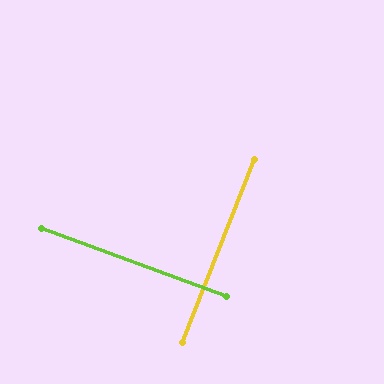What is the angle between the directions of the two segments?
Approximately 89 degrees.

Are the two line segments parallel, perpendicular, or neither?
Perpendicular — they meet at approximately 89°.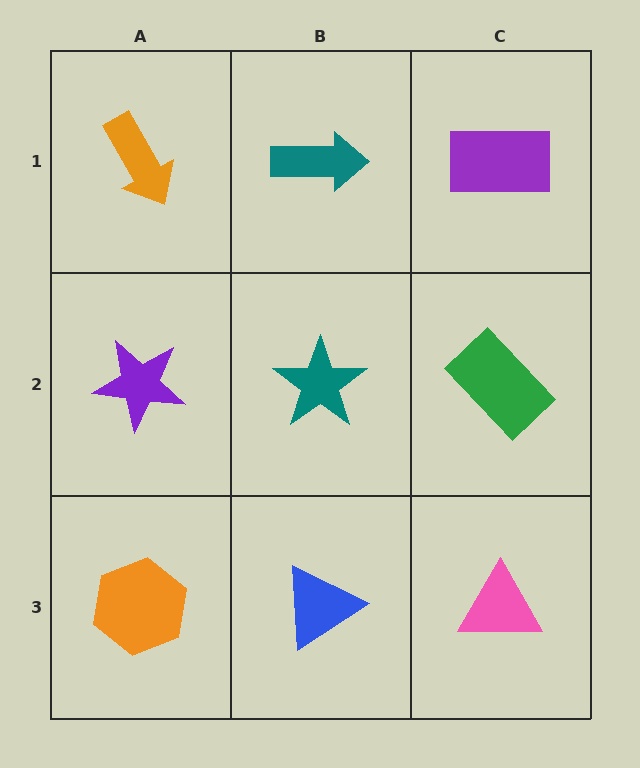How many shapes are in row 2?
3 shapes.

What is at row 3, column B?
A blue triangle.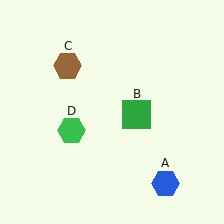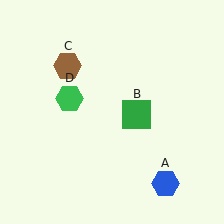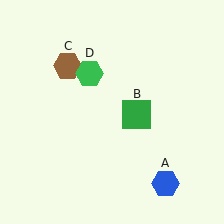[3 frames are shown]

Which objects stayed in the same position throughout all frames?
Blue hexagon (object A) and green square (object B) and brown hexagon (object C) remained stationary.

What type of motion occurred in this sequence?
The green hexagon (object D) rotated clockwise around the center of the scene.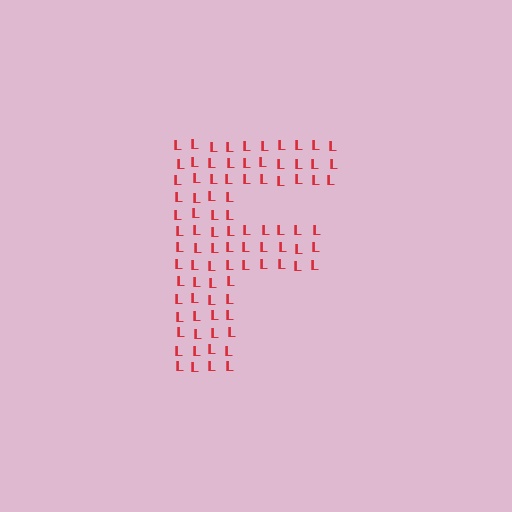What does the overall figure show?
The overall figure shows the letter F.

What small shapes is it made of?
It is made of small letter L's.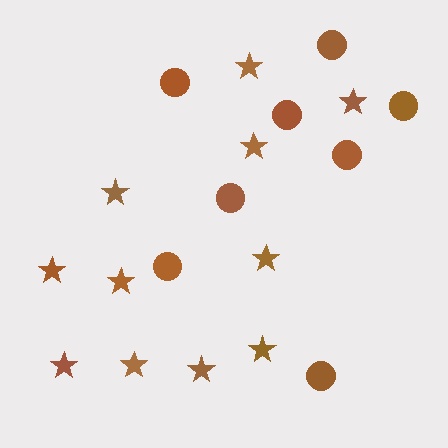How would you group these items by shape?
There are 2 groups: one group of circles (8) and one group of stars (11).